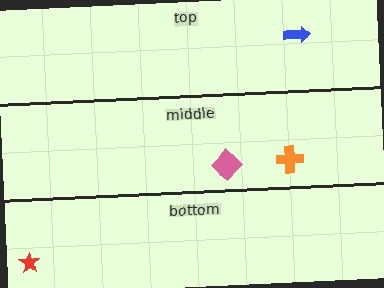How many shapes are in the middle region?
2.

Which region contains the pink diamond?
The middle region.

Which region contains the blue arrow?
The top region.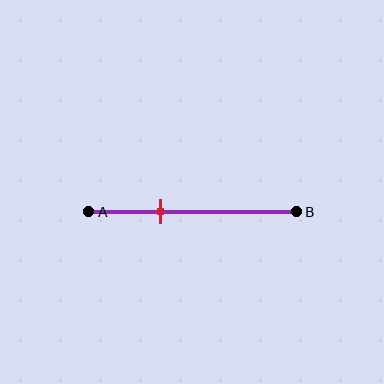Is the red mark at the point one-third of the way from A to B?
Yes, the mark is approximately at the one-third point.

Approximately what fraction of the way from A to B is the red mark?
The red mark is approximately 35% of the way from A to B.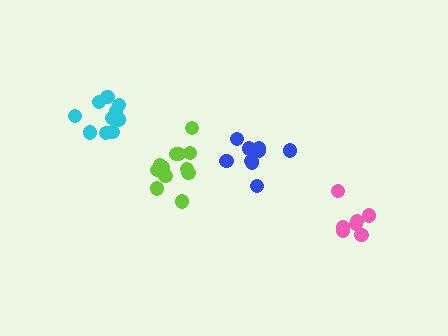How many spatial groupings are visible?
There are 4 spatial groupings.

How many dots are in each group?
Group 1: 9 dots, Group 2: 10 dots, Group 3: 12 dots, Group 4: 7 dots (38 total).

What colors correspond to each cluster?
The clusters are colored: blue, cyan, lime, pink.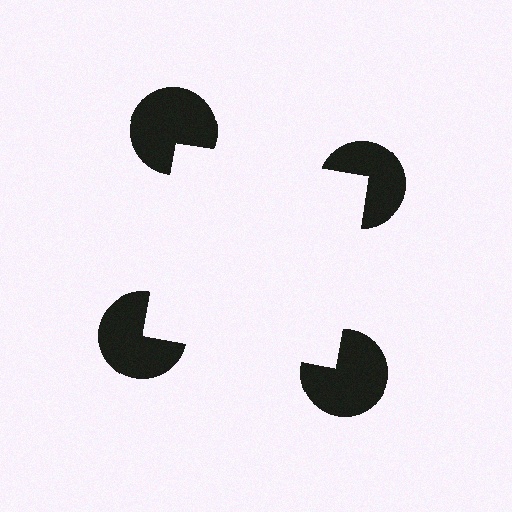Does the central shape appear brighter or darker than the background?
It typically appears slightly brighter than the background, even though no actual brightness change is drawn.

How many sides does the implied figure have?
4 sides.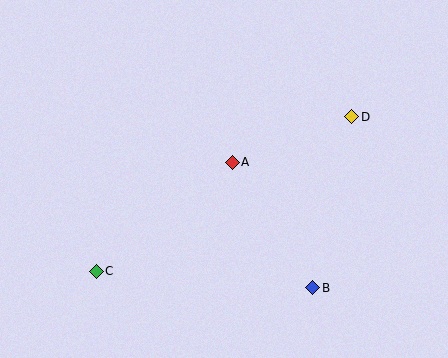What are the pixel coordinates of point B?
Point B is at (312, 288).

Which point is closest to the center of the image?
Point A at (232, 162) is closest to the center.